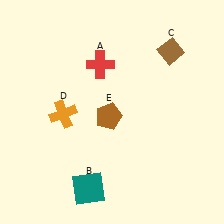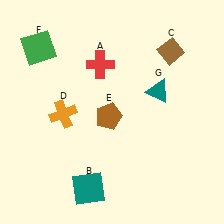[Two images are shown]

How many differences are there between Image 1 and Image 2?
There are 2 differences between the two images.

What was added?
A green square (F), a teal triangle (G) were added in Image 2.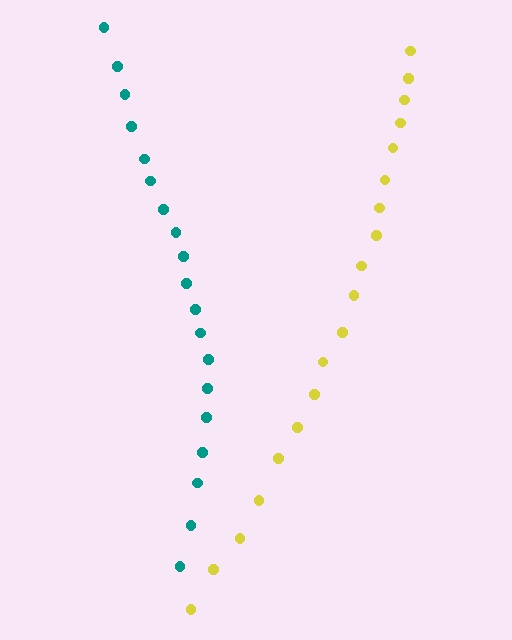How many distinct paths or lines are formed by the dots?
There are 2 distinct paths.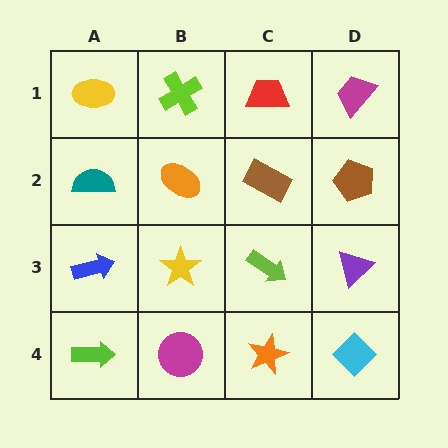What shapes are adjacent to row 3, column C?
A brown rectangle (row 2, column C), an orange star (row 4, column C), a yellow star (row 3, column B), a purple triangle (row 3, column D).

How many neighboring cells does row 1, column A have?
2.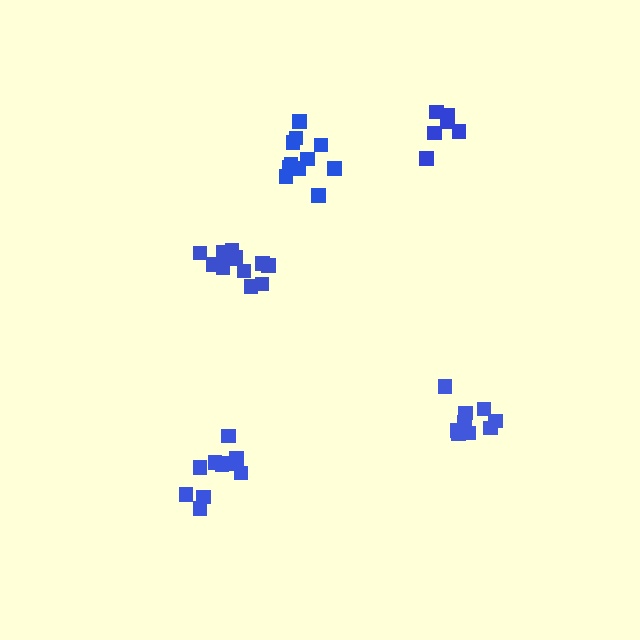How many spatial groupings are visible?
There are 5 spatial groupings.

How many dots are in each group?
Group 1: 7 dots, Group 2: 11 dots, Group 3: 9 dots, Group 4: 11 dots, Group 5: 12 dots (50 total).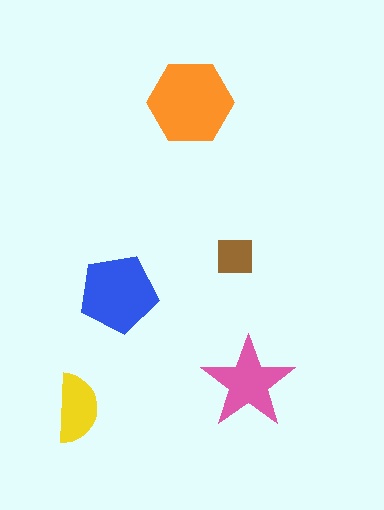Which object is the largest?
The orange hexagon.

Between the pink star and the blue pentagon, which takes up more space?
The blue pentagon.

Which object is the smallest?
The brown square.